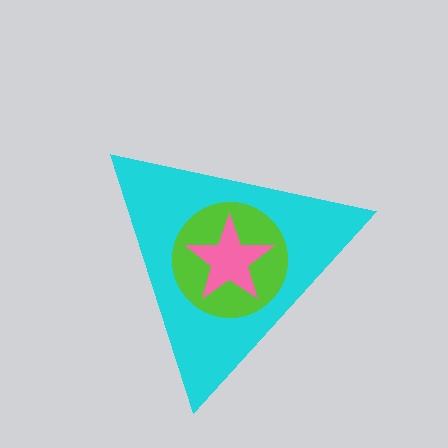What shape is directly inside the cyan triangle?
The lime circle.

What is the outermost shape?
The cyan triangle.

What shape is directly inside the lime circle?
The pink star.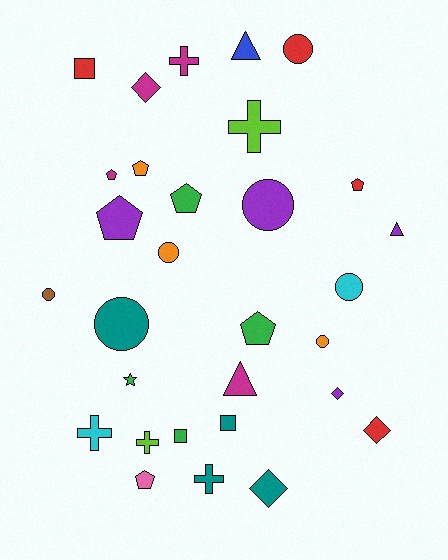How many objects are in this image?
There are 30 objects.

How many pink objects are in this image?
There is 1 pink object.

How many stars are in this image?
There is 1 star.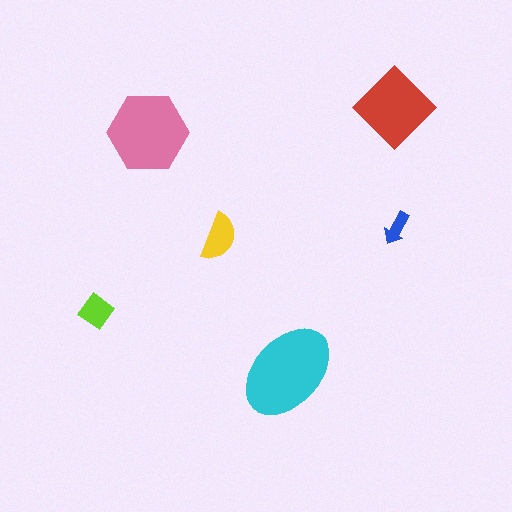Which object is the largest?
The cyan ellipse.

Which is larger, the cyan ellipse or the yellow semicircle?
The cyan ellipse.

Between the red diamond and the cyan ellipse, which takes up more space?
The cyan ellipse.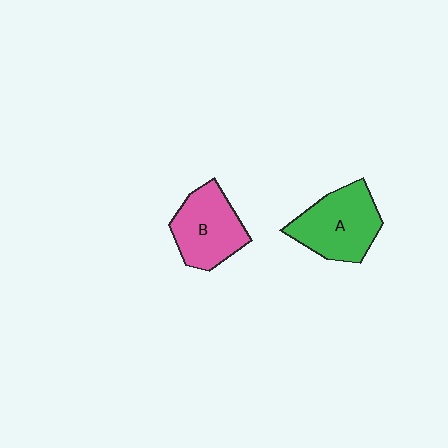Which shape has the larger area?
Shape A (green).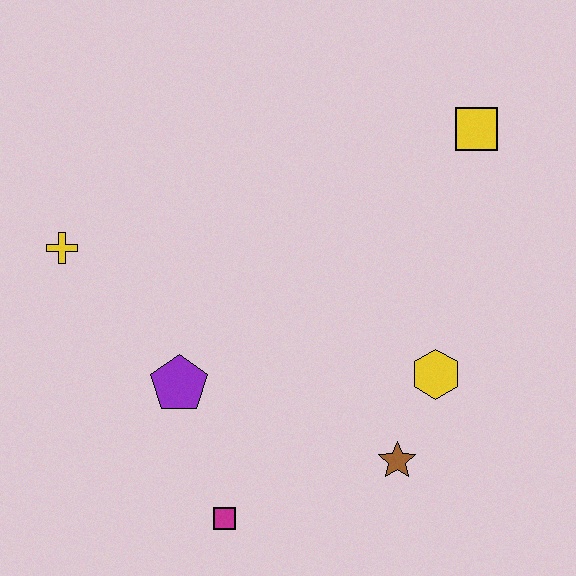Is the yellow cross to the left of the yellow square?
Yes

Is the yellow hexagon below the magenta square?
No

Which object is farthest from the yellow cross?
The yellow square is farthest from the yellow cross.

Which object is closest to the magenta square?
The purple pentagon is closest to the magenta square.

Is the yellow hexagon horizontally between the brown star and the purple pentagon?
No